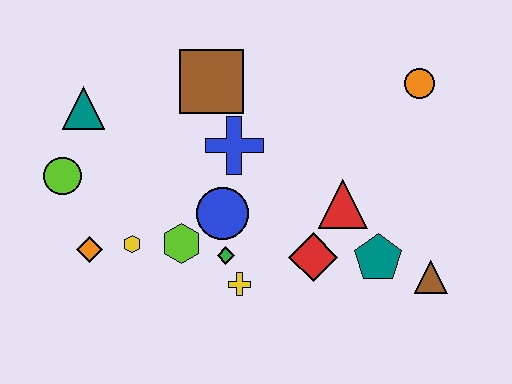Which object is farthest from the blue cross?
The brown triangle is farthest from the blue cross.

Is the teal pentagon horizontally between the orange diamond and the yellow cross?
No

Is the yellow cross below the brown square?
Yes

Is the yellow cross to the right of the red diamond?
No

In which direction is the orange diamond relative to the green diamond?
The orange diamond is to the left of the green diamond.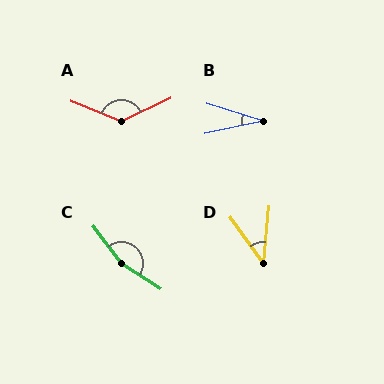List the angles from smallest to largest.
B (29°), D (42°), A (132°), C (159°).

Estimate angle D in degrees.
Approximately 42 degrees.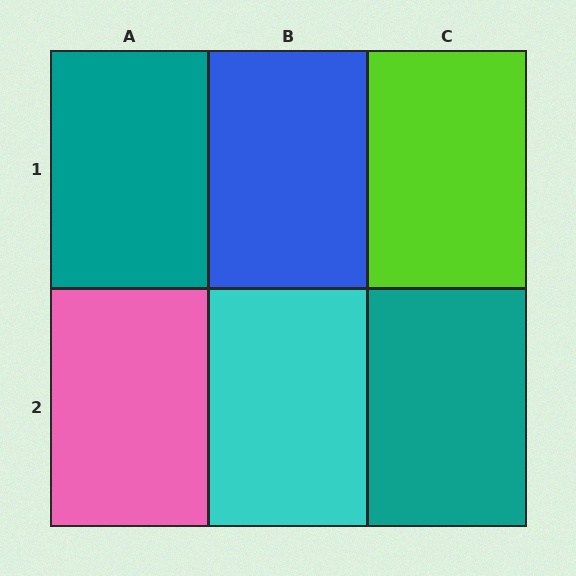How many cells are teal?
2 cells are teal.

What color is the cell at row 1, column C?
Lime.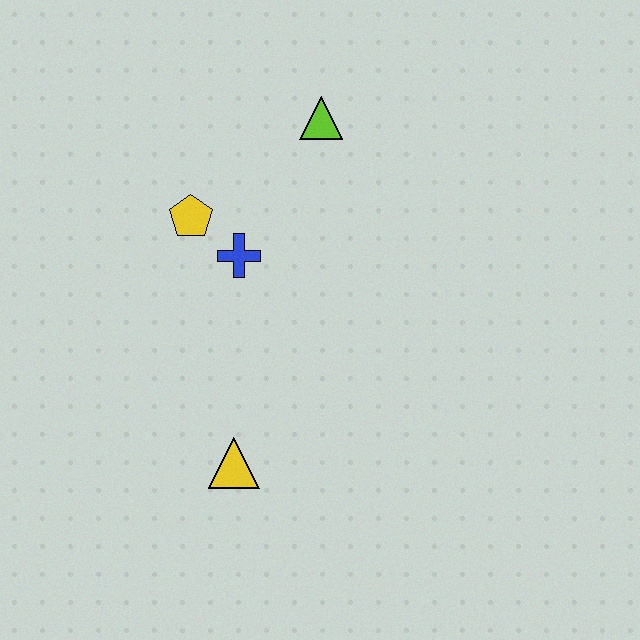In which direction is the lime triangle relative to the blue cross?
The lime triangle is above the blue cross.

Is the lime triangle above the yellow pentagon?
Yes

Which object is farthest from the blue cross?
The yellow triangle is farthest from the blue cross.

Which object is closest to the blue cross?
The yellow pentagon is closest to the blue cross.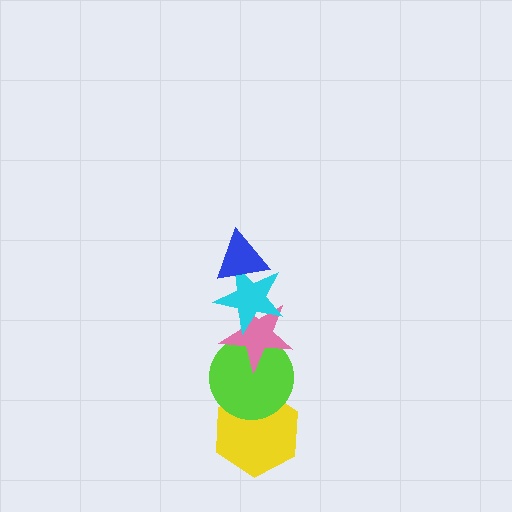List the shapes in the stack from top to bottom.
From top to bottom: the blue triangle, the cyan star, the pink star, the lime circle, the yellow hexagon.